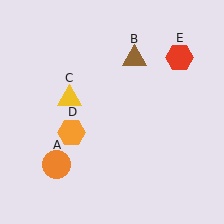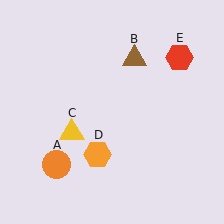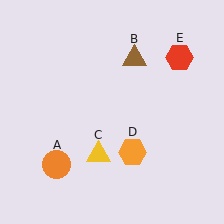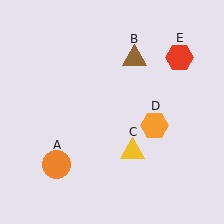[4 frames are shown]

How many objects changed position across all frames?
2 objects changed position: yellow triangle (object C), orange hexagon (object D).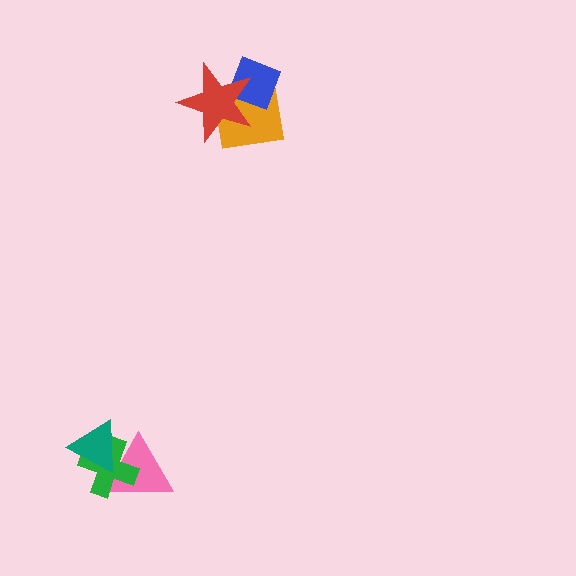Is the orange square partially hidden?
Yes, it is partially covered by another shape.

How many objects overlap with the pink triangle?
2 objects overlap with the pink triangle.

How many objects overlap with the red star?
2 objects overlap with the red star.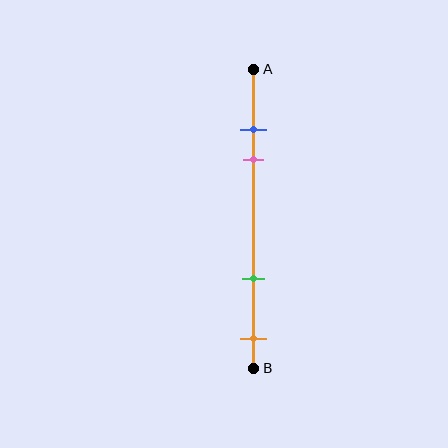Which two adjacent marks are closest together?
The blue and pink marks are the closest adjacent pair.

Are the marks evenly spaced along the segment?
No, the marks are not evenly spaced.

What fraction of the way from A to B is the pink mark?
The pink mark is approximately 30% (0.3) of the way from A to B.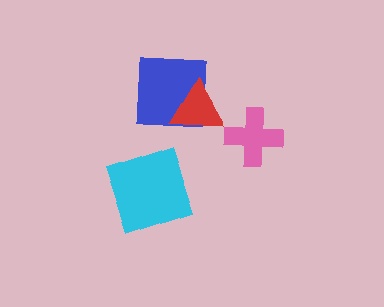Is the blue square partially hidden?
Yes, it is partially covered by another shape.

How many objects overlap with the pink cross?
0 objects overlap with the pink cross.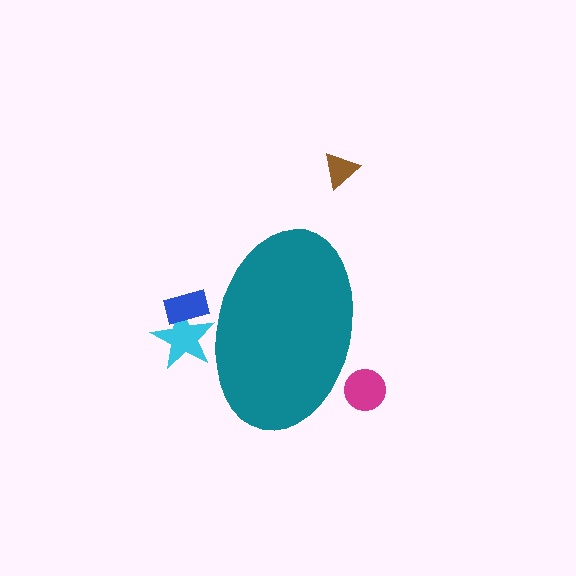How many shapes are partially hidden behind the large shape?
3 shapes are partially hidden.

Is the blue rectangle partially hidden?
Yes, the blue rectangle is partially hidden behind the teal ellipse.